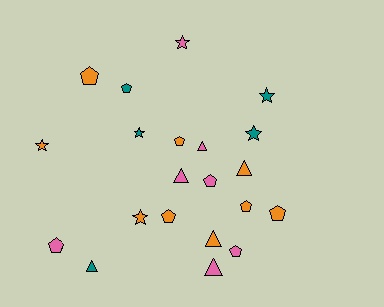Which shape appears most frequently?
Pentagon, with 9 objects.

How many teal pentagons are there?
There is 1 teal pentagon.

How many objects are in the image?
There are 21 objects.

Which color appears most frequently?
Orange, with 9 objects.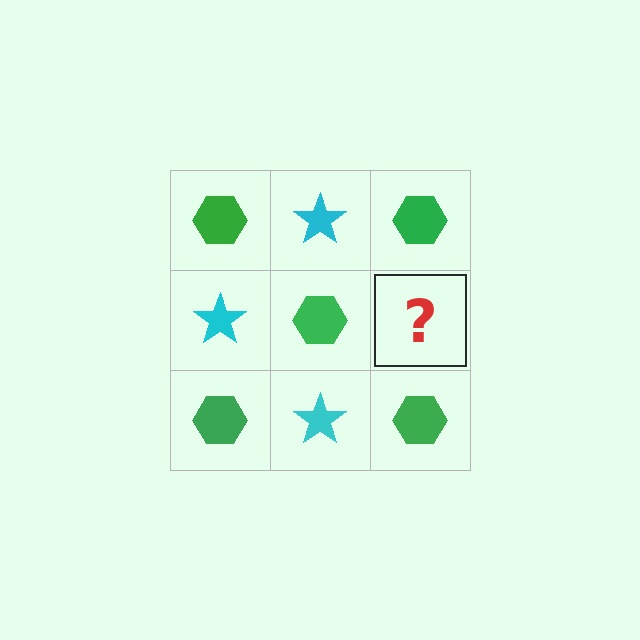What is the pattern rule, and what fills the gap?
The rule is that it alternates green hexagon and cyan star in a checkerboard pattern. The gap should be filled with a cyan star.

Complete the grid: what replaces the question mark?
The question mark should be replaced with a cyan star.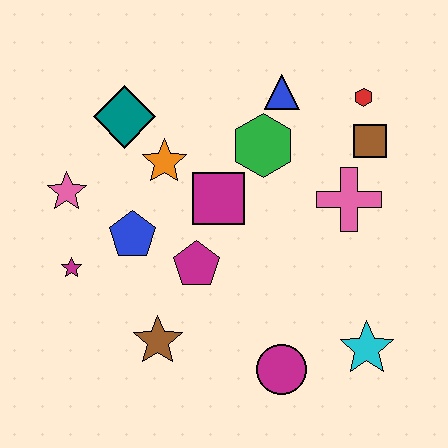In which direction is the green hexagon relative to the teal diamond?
The green hexagon is to the right of the teal diamond.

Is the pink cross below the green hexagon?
Yes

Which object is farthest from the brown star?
The red hexagon is farthest from the brown star.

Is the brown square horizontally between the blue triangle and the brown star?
No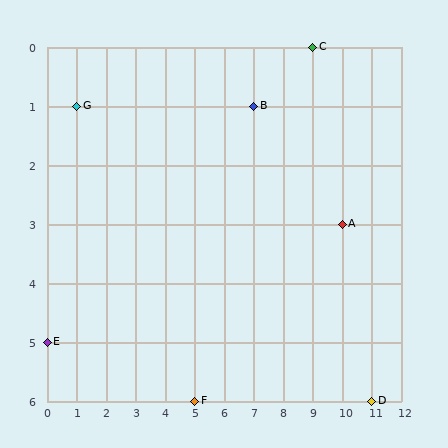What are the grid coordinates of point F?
Point F is at grid coordinates (5, 6).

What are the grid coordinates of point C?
Point C is at grid coordinates (9, 0).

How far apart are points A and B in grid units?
Points A and B are 3 columns and 2 rows apart (about 3.6 grid units diagonally).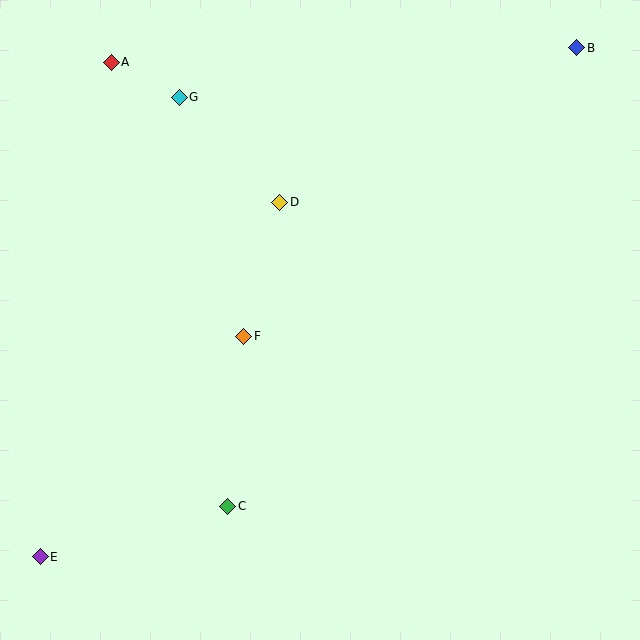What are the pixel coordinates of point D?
Point D is at (280, 202).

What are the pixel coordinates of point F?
Point F is at (244, 336).